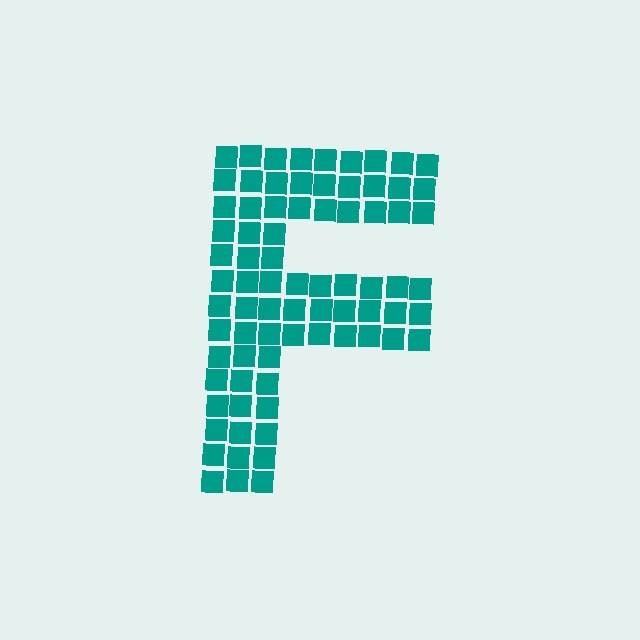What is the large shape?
The large shape is the letter F.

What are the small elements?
The small elements are squares.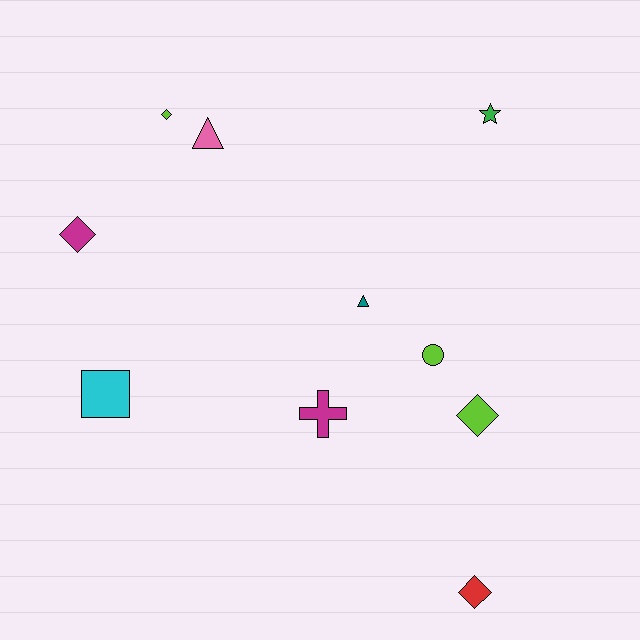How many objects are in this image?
There are 10 objects.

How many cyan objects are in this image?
There is 1 cyan object.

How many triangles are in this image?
There are 2 triangles.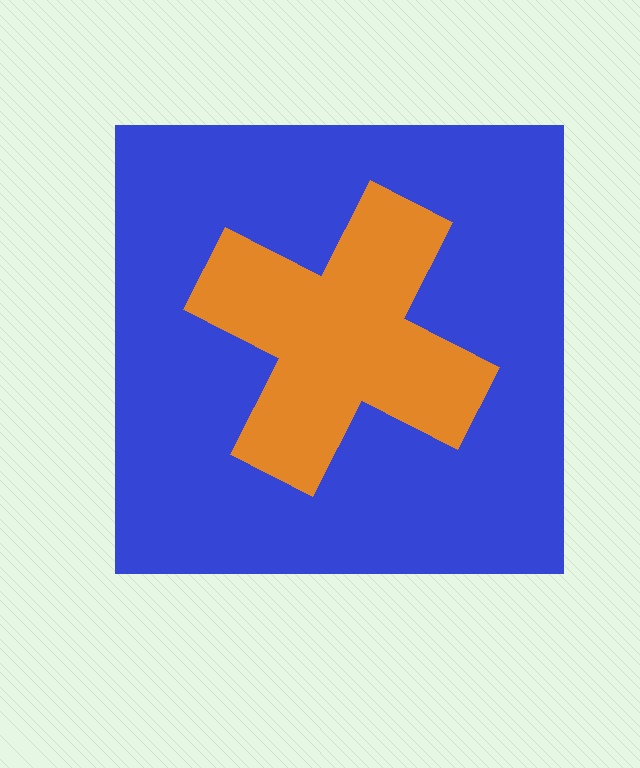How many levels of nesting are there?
2.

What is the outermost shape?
The blue square.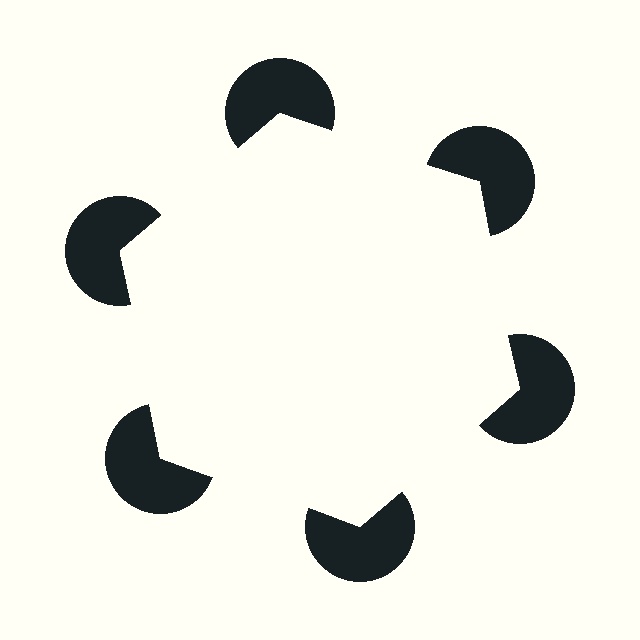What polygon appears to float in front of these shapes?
An illusory hexagon — its edges are inferred from the aligned wedge cuts in the pac-man discs, not physically drawn.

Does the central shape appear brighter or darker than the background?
It typically appears slightly brighter than the background, even though no actual brightness change is drawn.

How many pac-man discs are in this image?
There are 6 — one at each vertex of the illusory hexagon.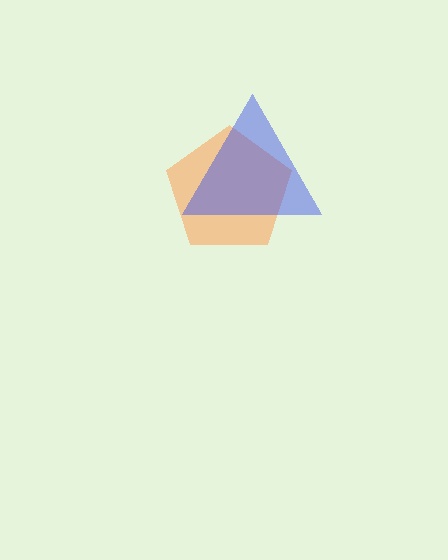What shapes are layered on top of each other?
The layered shapes are: an orange pentagon, a blue triangle.